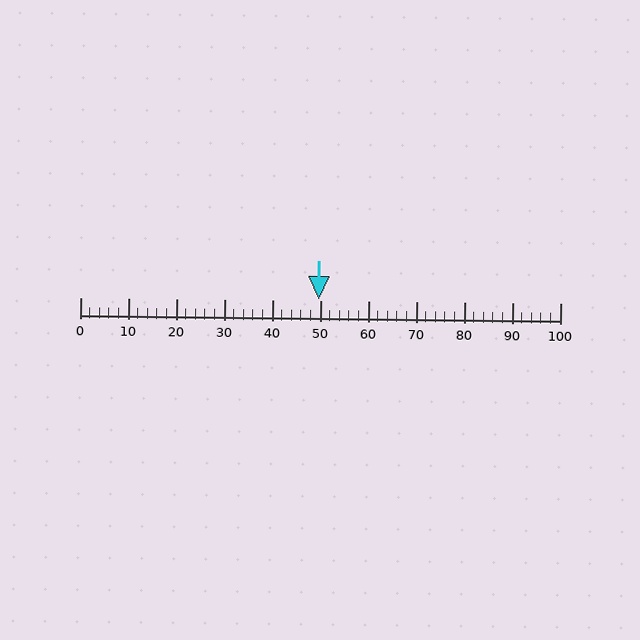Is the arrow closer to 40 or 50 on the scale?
The arrow is closer to 50.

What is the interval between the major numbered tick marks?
The major tick marks are spaced 10 units apart.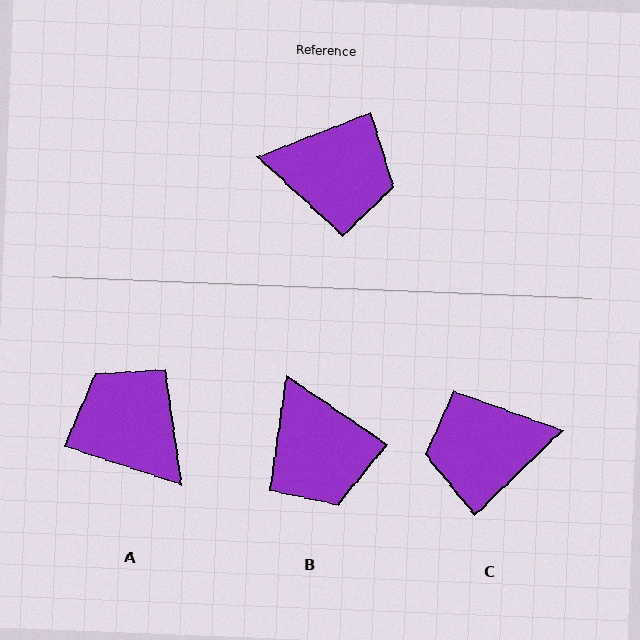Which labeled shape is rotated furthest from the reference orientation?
C, about 158 degrees away.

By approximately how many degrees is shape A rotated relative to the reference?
Approximately 140 degrees counter-clockwise.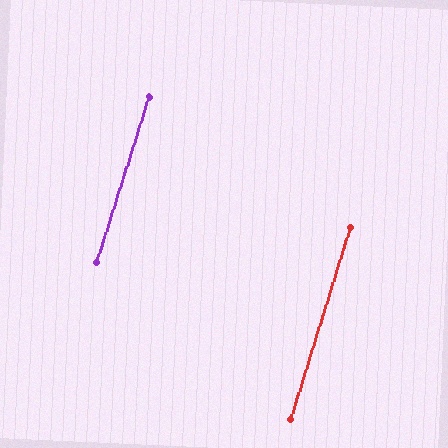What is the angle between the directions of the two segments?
Approximately 0 degrees.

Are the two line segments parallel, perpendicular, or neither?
Parallel — their directions differ by only 0.2°.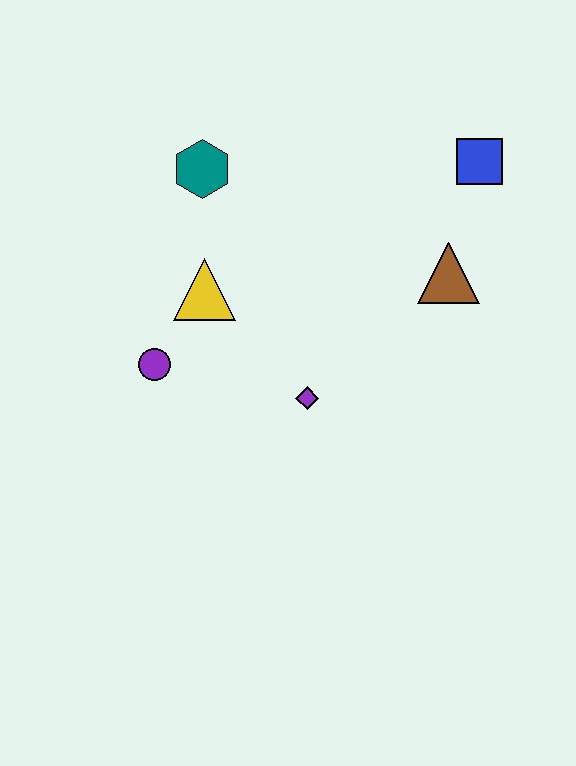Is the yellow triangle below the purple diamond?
No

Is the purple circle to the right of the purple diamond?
No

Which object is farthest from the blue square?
The purple circle is farthest from the blue square.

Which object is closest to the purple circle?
The yellow triangle is closest to the purple circle.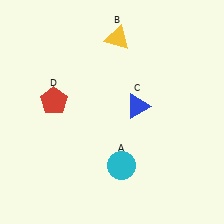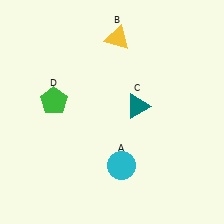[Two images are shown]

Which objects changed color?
C changed from blue to teal. D changed from red to green.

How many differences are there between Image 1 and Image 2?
There are 2 differences between the two images.